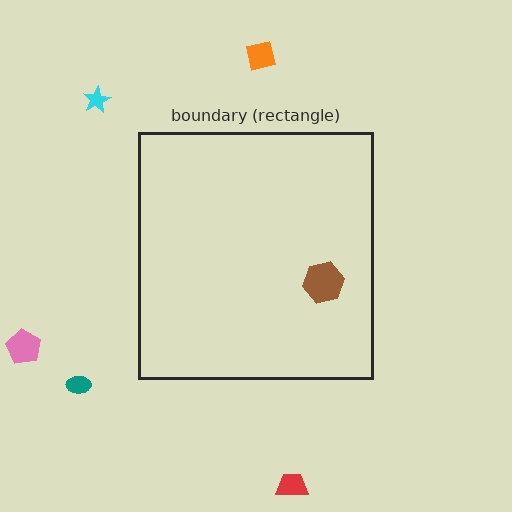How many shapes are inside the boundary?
1 inside, 5 outside.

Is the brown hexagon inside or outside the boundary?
Inside.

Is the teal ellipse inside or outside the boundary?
Outside.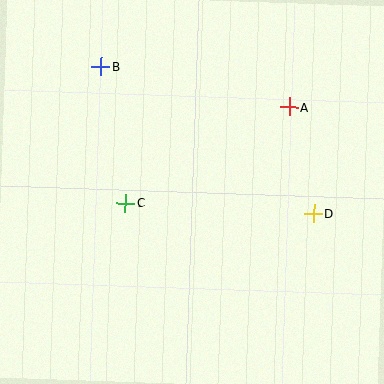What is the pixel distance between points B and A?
The distance between B and A is 193 pixels.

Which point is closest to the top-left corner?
Point B is closest to the top-left corner.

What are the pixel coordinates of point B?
Point B is at (101, 67).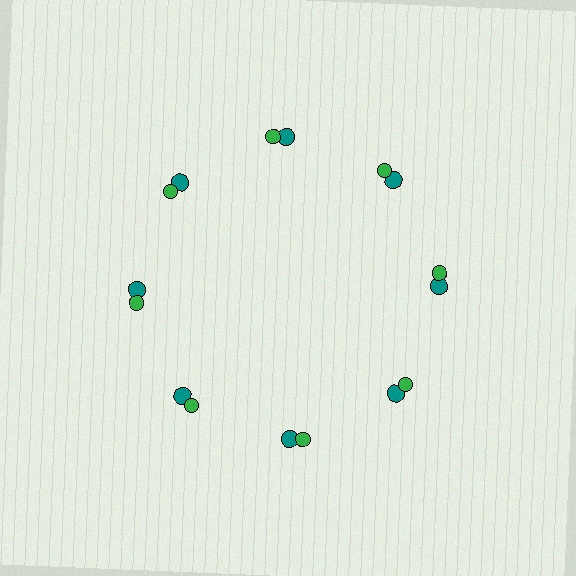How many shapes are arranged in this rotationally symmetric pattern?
There are 16 shapes, arranged in 8 groups of 2.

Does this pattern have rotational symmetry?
Yes, this pattern has 8-fold rotational symmetry. It looks the same after rotating 45 degrees around the center.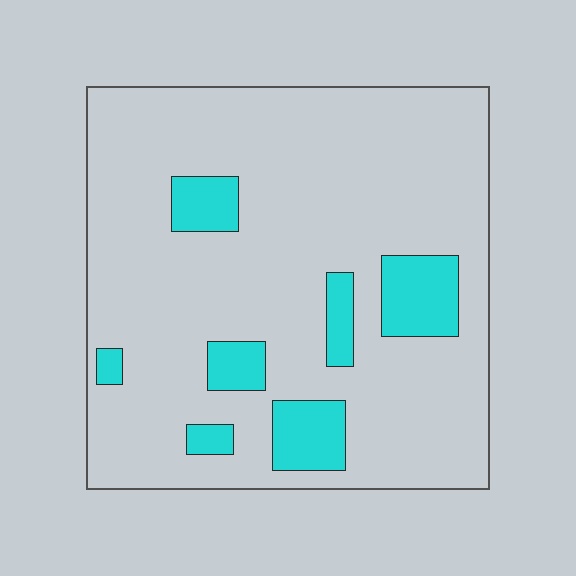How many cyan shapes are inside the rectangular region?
7.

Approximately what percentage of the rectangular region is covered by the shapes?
Approximately 15%.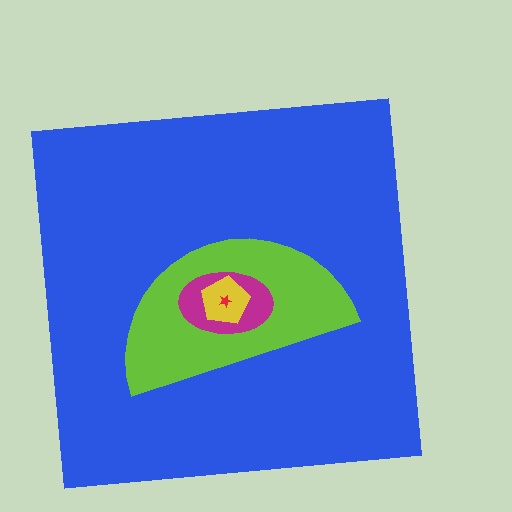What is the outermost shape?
The blue square.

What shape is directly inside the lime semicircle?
The magenta ellipse.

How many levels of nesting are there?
5.